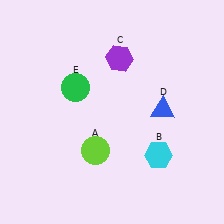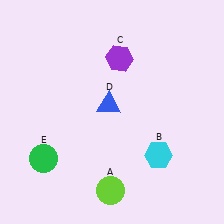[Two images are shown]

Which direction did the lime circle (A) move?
The lime circle (A) moved down.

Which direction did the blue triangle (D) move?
The blue triangle (D) moved left.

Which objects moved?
The objects that moved are: the lime circle (A), the blue triangle (D), the green circle (E).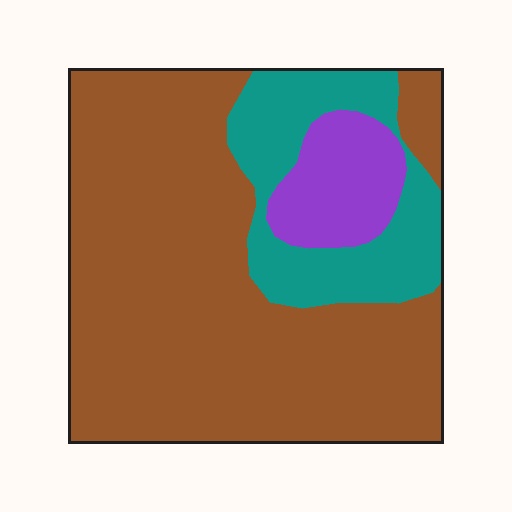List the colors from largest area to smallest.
From largest to smallest: brown, teal, purple.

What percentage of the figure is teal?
Teal takes up between a sixth and a third of the figure.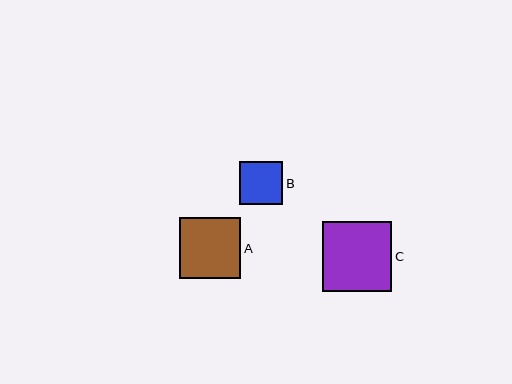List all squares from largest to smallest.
From largest to smallest: C, A, B.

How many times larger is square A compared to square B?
Square A is approximately 1.4 times the size of square B.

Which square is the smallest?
Square B is the smallest with a size of approximately 43 pixels.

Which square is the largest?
Square C is the largest with a size of approximately 69 pixels.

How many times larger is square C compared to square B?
Square C is approximately 1.6 times the size of square B.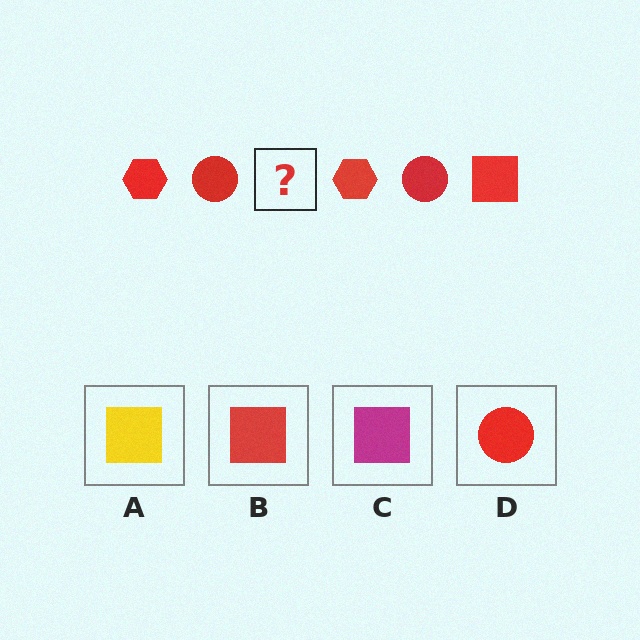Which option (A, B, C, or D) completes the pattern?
B.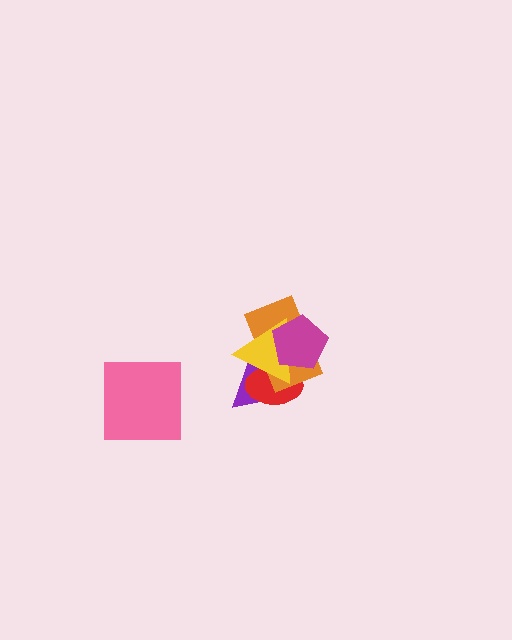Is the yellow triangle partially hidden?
Yes, it is partially covered by another shape.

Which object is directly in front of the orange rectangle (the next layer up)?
The yellow triangle is directly in front of the orange rectangle.